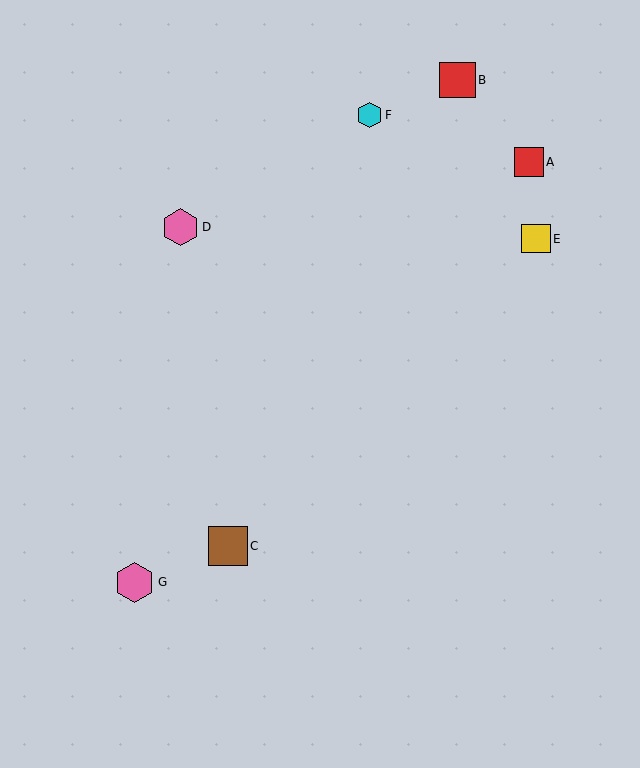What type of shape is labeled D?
Shape D is a pink hexagon.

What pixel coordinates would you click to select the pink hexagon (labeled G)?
Click at (135, 582) to select the pink hexagon G.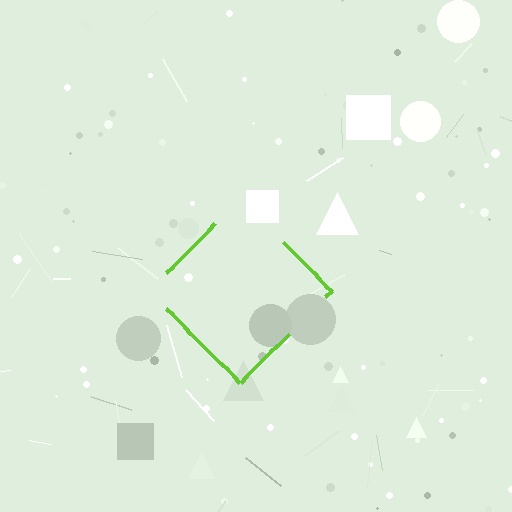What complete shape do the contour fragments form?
The contour fragments form a diamond.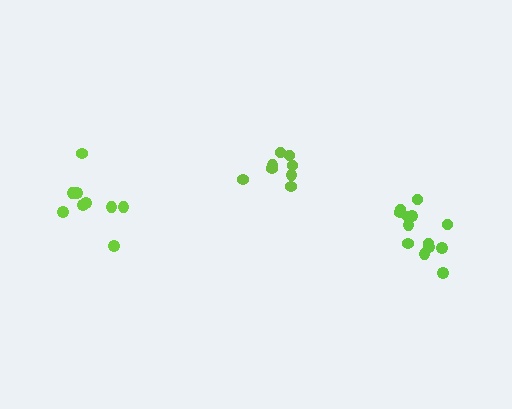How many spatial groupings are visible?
There are 3 spatial groupings.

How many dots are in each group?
Group 1: 8 dots, Group 2: 9 dots, Group 3: 13 dots (30 total).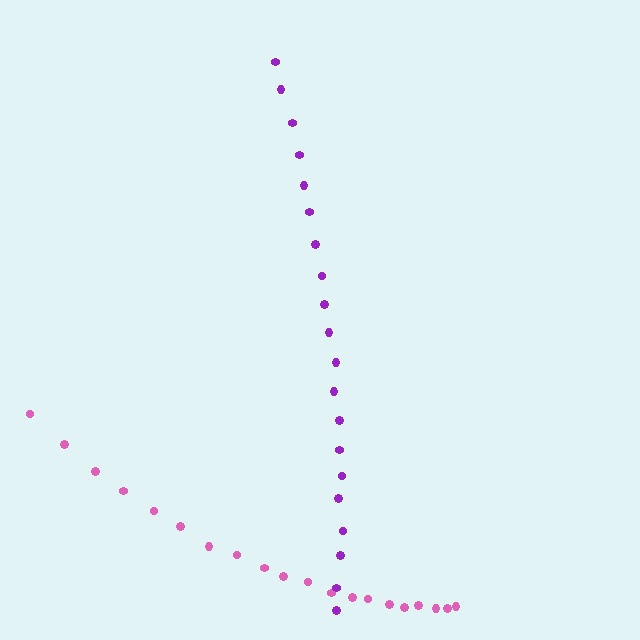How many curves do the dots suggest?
There are 2 distinct paths.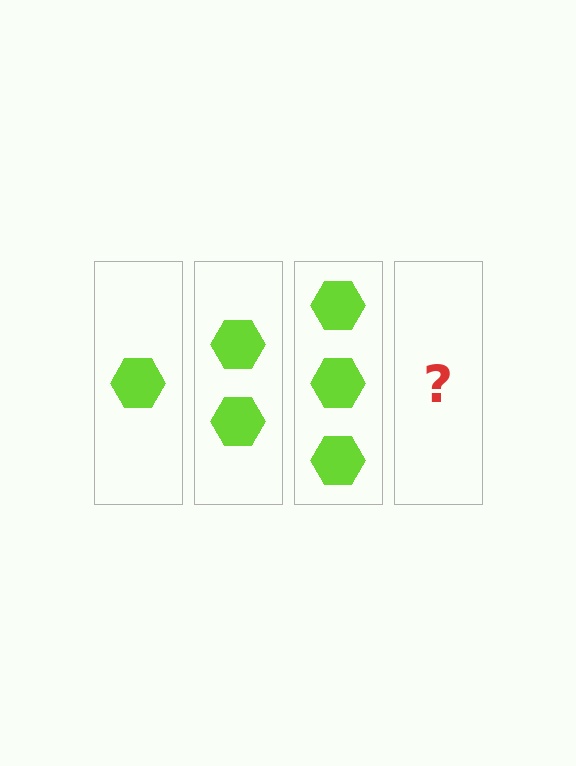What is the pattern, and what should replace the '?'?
The pattern is that each step adds one more hexagon. The '?' should be 4 hexagons.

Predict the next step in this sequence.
The next step is 4 hexagons.